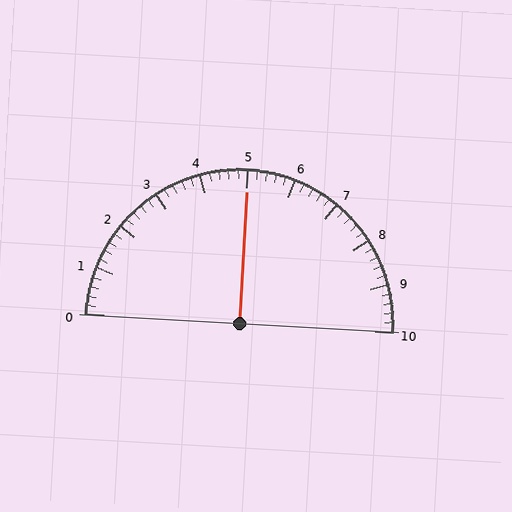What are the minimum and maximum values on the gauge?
The gauge ranges from 0 to 10.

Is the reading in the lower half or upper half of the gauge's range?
The reading is in the upper half of the range (0 to 10).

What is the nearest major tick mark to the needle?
The nearest major tick mark is 5.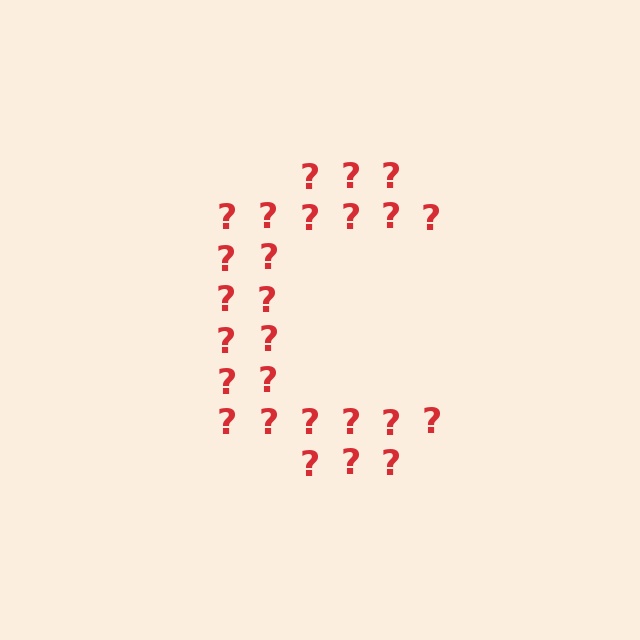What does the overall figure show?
The overall figure shows the letter C.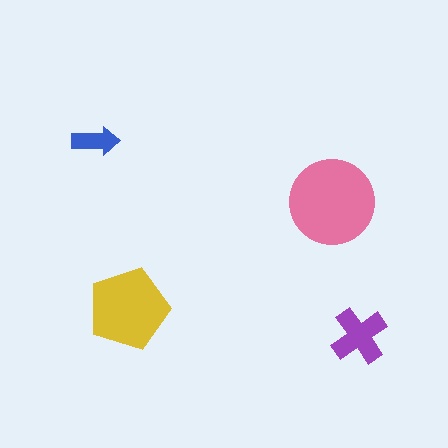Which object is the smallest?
The blue arrow.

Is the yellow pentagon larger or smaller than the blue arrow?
Larger.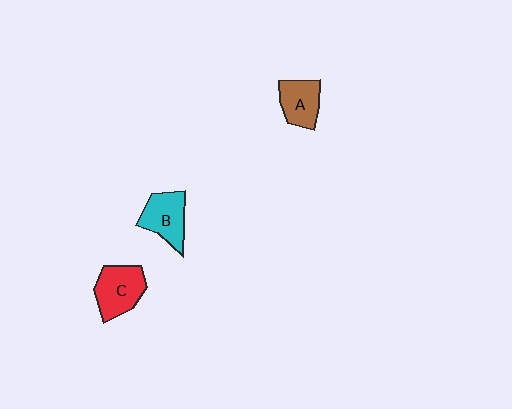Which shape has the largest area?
Shape C (red).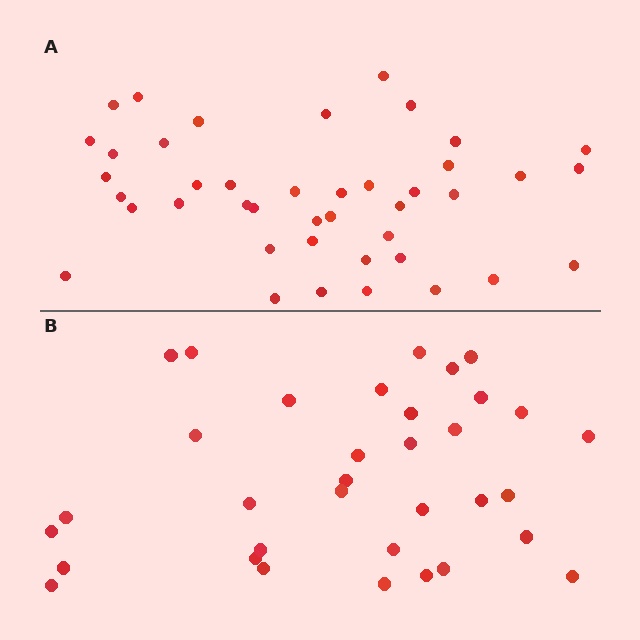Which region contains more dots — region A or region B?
Region A (the top region) has more dots.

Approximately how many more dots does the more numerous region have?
Region A has roughly 8 or so more dots than region B.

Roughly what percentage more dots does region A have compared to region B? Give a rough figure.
About 25% more.